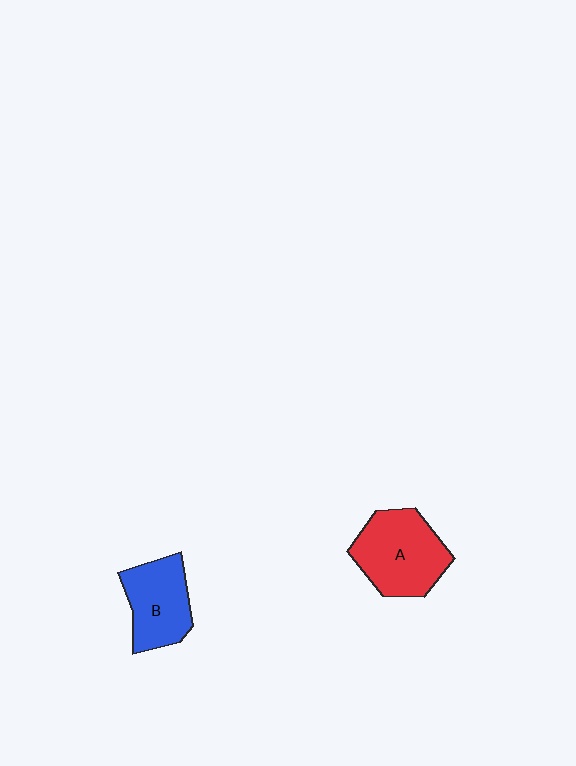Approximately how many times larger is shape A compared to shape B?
Approximately 1.3 times.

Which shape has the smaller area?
Shape B (blue).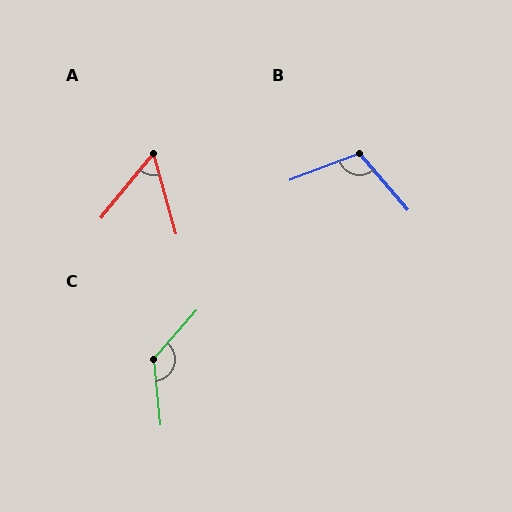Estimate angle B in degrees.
Approximately 109 degrees.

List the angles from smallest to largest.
A (55°), B (109°), C (132°).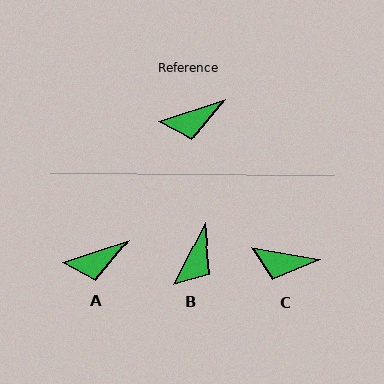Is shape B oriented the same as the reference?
No, it is off by about 44 degrees.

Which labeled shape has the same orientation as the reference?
A.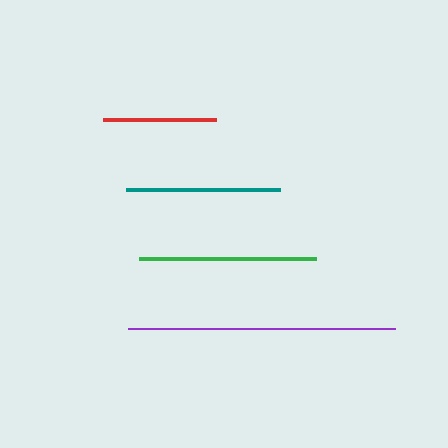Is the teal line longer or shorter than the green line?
The green line is longer than the teal line.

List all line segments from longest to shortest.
From longest to shortest: purple, green, teal, red.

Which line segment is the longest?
The purple line is the longest at approximately 267 pixels.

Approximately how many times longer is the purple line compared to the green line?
The purple line is approximately 1.5 times the length of the green line.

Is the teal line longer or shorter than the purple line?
The purple line is longer than the teal line.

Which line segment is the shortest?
The red line is the shortest at approximately 113 pixels.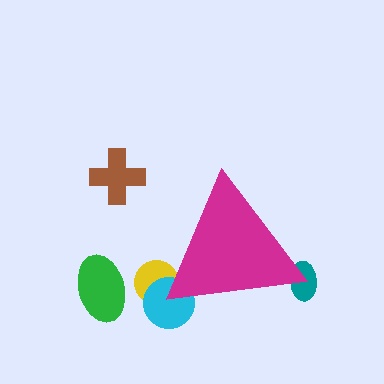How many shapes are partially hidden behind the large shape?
3 shapes are partially hidden.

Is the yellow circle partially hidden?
Yes, the yellow circle is partially hidden behind the magenta triangle.